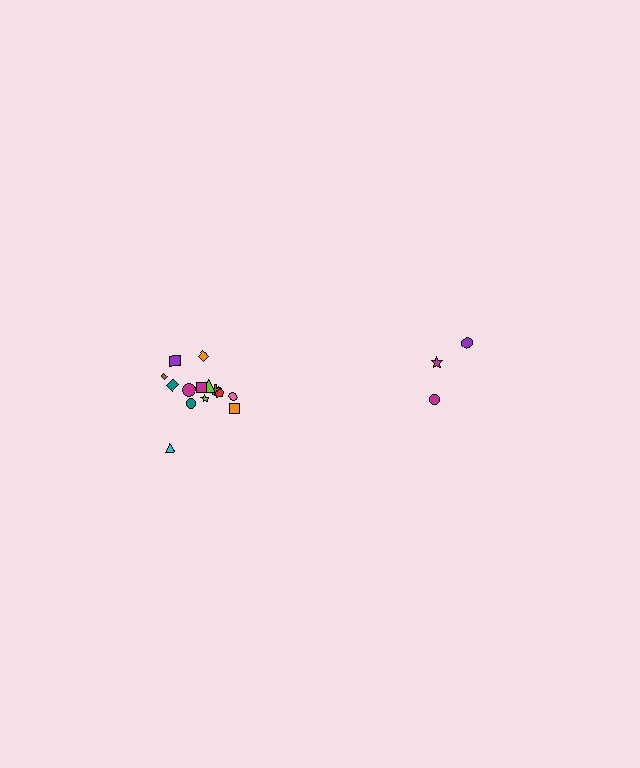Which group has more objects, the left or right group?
The left group.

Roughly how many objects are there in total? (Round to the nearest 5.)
Roughly 20 objects in total.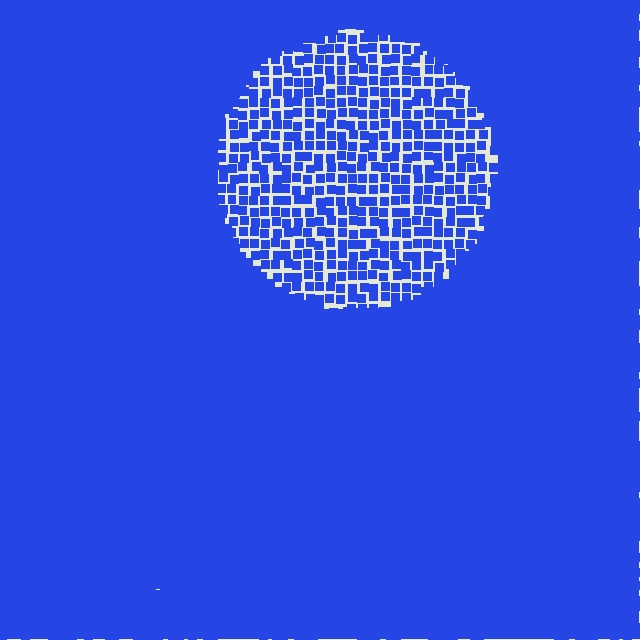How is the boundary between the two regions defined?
The boundary is defined by a change in element density (approximately 2.4x ratio). All elements are the same color, size, and shape.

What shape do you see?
I see a circle.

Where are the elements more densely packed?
The elements are more densely packed outside the circle boundary.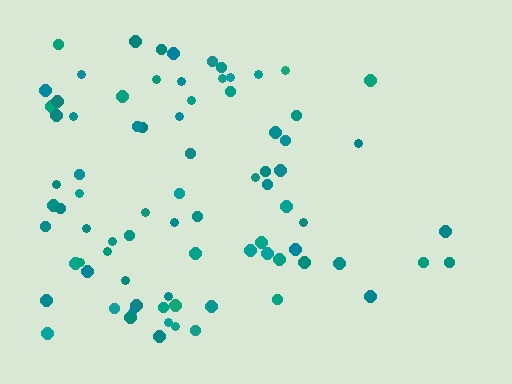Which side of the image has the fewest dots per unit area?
The right.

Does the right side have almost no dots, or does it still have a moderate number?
Still a moderate number, just noticeably fewer than the left.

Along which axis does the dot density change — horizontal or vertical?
Horizontal.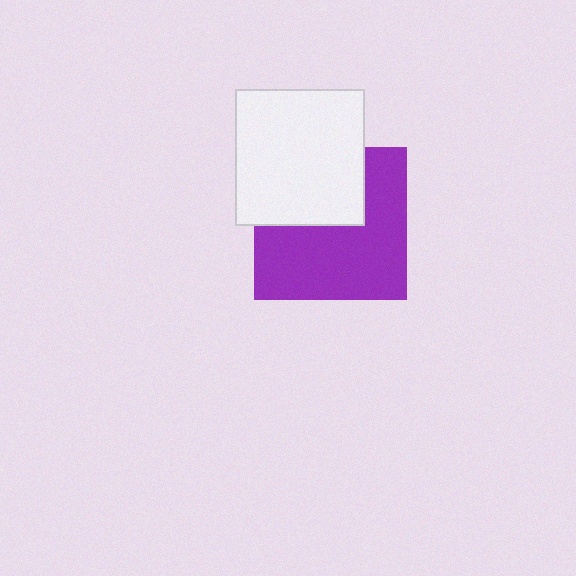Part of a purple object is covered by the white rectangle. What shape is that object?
It is a square.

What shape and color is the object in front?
The object in front is a white rectangle.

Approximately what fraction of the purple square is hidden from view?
Roughly 37% of the purple square is hidden behind the white rectangle.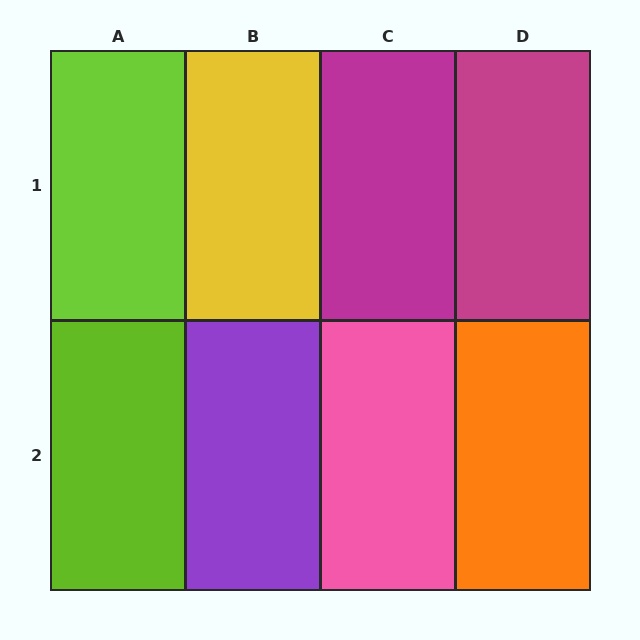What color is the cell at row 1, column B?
Yellow.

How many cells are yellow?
1 cell is yellow.